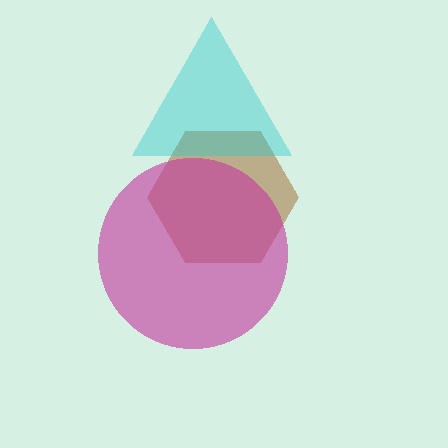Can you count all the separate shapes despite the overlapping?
Yes, there are 3 separate shapes.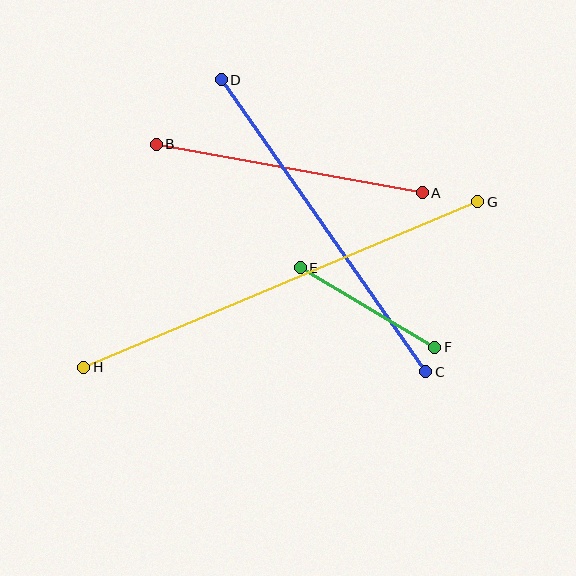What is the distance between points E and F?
The distance is approximately 157 pixels.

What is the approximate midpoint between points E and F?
The midpoint is at approximately (367, 308) pixels.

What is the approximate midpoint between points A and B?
The midpoint is at approximately (289, 168) pixels.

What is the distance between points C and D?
The distance is approximately 356 pixels.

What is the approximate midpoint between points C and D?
The midpoint is at approximately (324, 226) pixels.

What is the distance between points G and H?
The distance is approximately 428 pixels.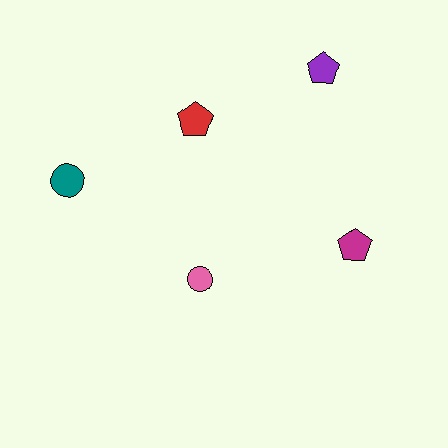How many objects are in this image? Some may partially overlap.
There are 5 objects.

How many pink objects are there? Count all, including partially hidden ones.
There is 1 pink object.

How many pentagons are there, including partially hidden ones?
There are 3 pentagons.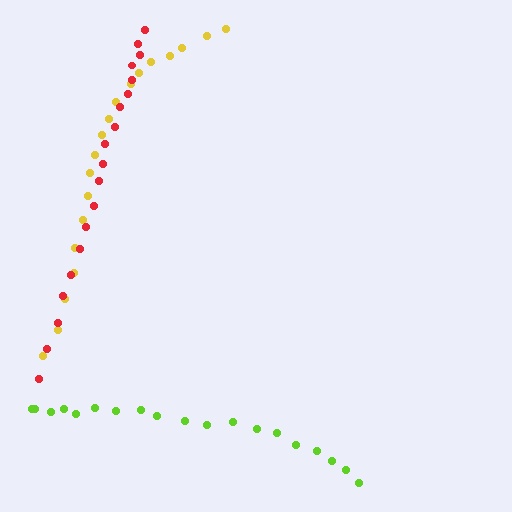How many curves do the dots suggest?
There are 3 distinct paths.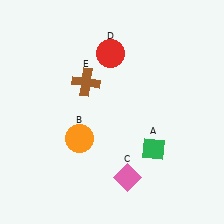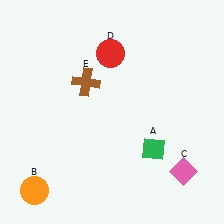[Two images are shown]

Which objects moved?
The objects that moved are: the orange circle (B), the pink diamond (C).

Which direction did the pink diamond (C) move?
The pink diamond (C) moved right.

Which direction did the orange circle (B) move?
The orange circle (B) moved down.